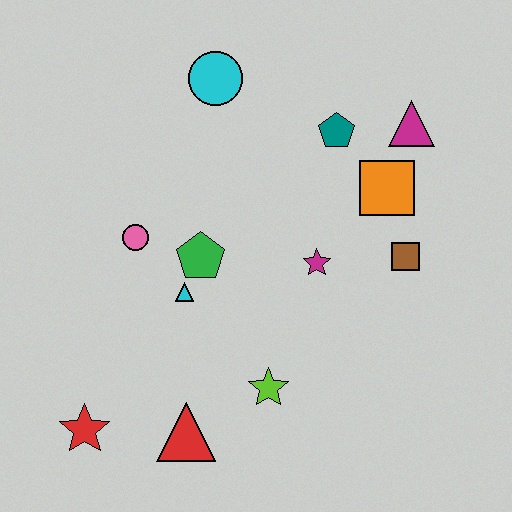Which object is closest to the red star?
The red triangle is closest to the red star.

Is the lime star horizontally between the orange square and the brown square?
No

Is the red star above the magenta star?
No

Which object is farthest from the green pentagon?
The magenta triangle is farthest from the green pentagon.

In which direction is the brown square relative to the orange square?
The brown square is below the orange square.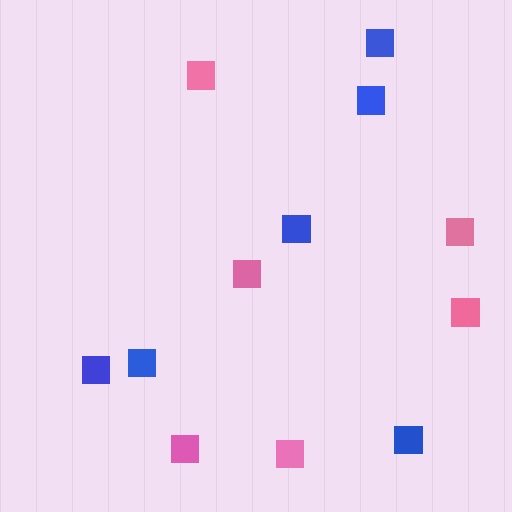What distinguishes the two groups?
There are 2 groups: one group of pink squares (6) and one group of blue squares (6).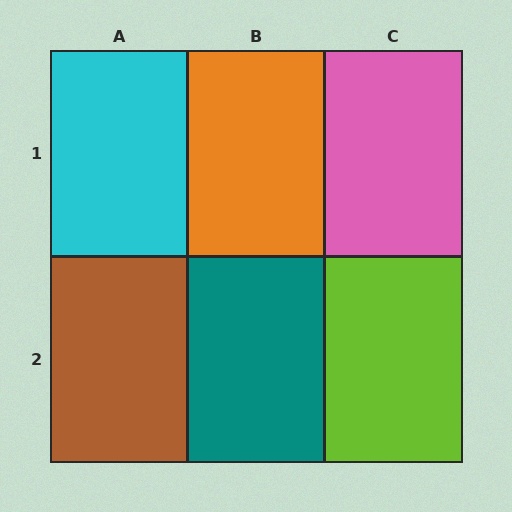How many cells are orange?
1 cell is orange.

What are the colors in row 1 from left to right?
Cyan, orange, pink.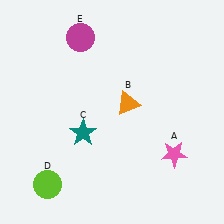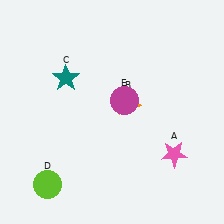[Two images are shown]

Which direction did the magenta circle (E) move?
The magenta circle (E) moved down.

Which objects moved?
The objects that moved are: the teal star (C), the magenta circle (E).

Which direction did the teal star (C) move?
The teal star (C) moved up.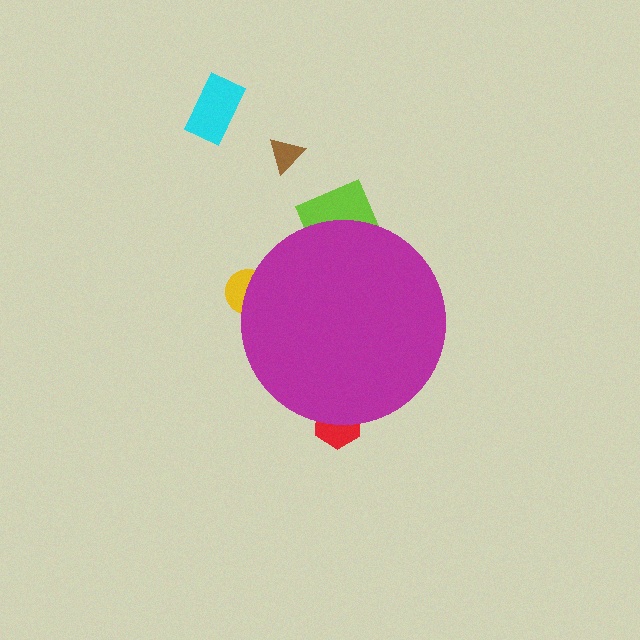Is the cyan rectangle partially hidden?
No, the cyan rectangle is fully visible.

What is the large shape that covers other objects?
A magenta circle.